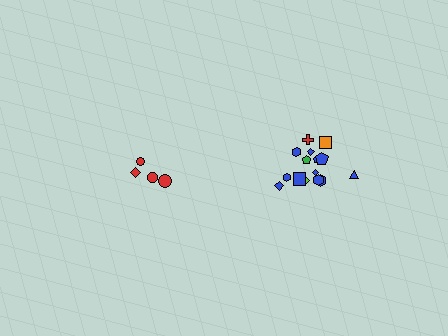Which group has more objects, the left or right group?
The right group.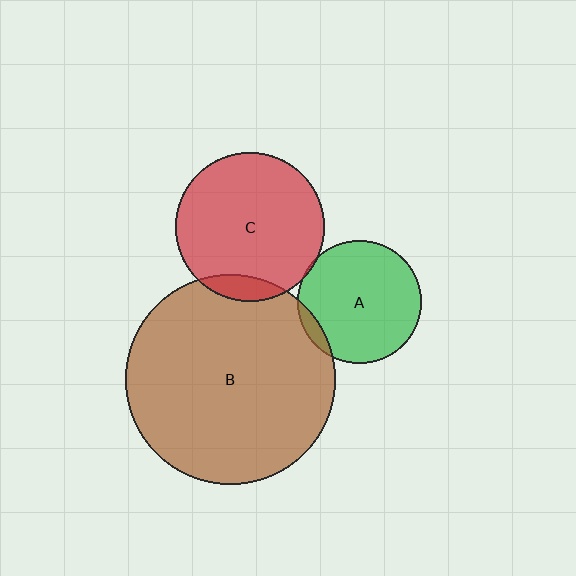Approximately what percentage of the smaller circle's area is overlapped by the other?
Approximately 5%.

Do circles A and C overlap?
Yes.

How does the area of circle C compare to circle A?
Approximately 1.5 times.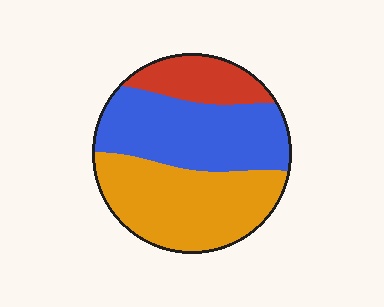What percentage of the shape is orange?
Orange covers 43% of the shape.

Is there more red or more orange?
Orange.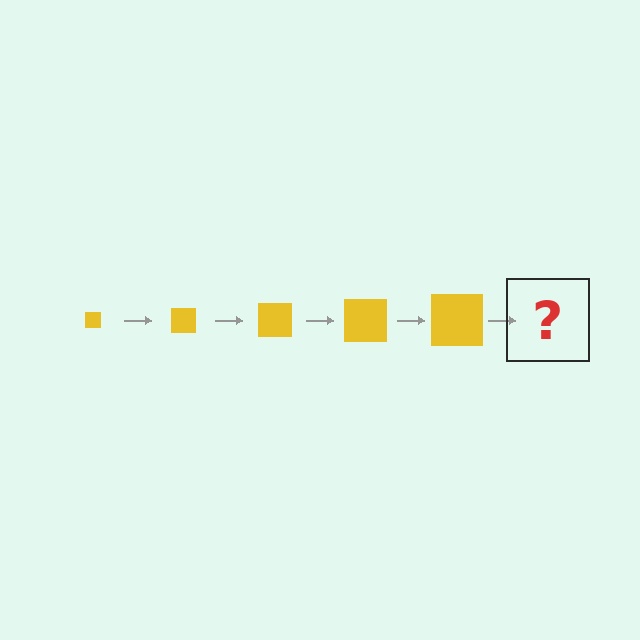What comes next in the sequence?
The next element should be a yellow square, larger than the previous one.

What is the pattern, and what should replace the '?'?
The pattern is that the square gets progressively larger each step. The '?' should be a yellow square, larger than the previous one.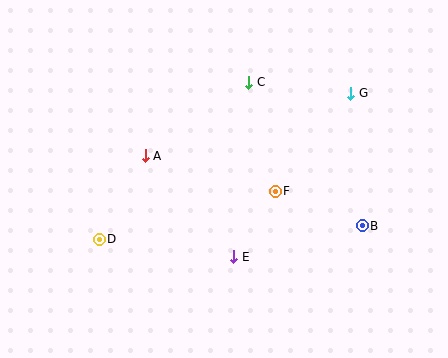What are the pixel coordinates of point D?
Point D is at (99, 239).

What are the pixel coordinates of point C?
Point C is at (249, 82).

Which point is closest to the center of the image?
Point F at (275, 191) is closest to the center.